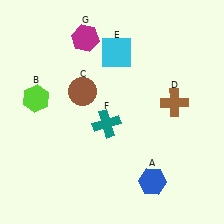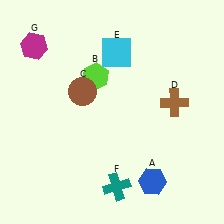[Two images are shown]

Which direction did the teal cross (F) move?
The teal cross (F) moved down.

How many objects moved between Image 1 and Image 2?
3 objects moved between the two images.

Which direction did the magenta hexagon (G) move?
The magenta hexagon (G) moved left.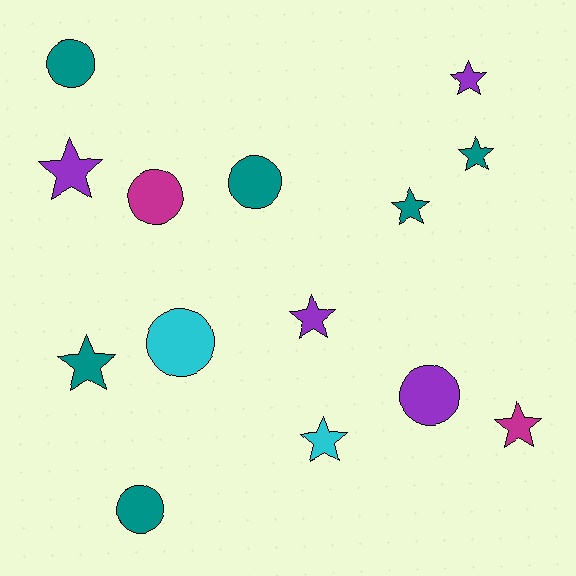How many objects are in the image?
There are 14 objects.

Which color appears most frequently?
Teal, with 6 objects.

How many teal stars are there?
There are 3 teal stars.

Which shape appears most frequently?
Star, with 8 objects.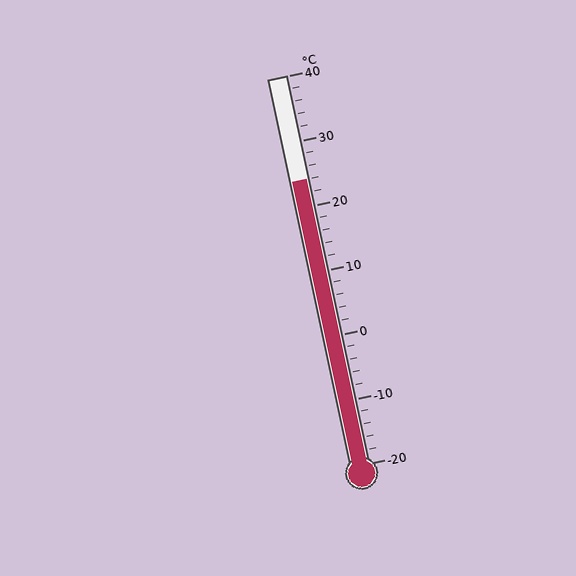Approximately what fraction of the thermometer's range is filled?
The thermometer is filled to approximately 75% of its range.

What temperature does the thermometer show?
The thermometer shows approximately 24°C.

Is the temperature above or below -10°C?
The temperature is above -10°C.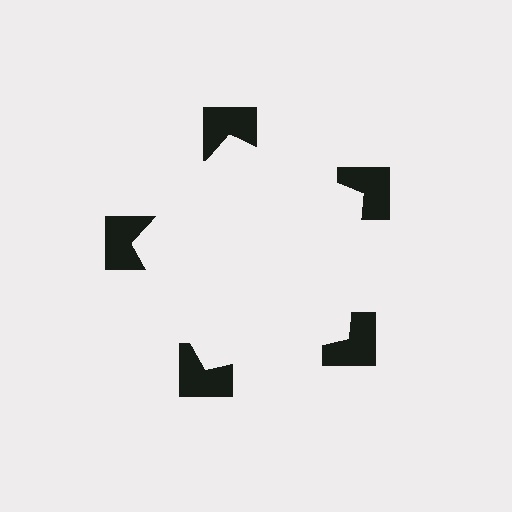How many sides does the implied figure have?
5 sides.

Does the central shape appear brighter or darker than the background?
It typically appears slightly brighter than the background, even though no actual brightness change is drawn.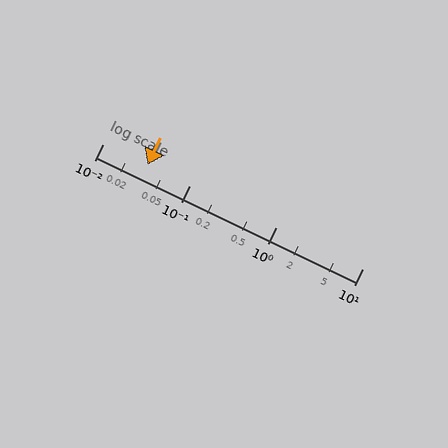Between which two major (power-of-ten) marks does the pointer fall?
The pointer is between 0.01 and 0.1.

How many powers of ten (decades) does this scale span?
The scale spans 3 decades, from 0.01 to 10.